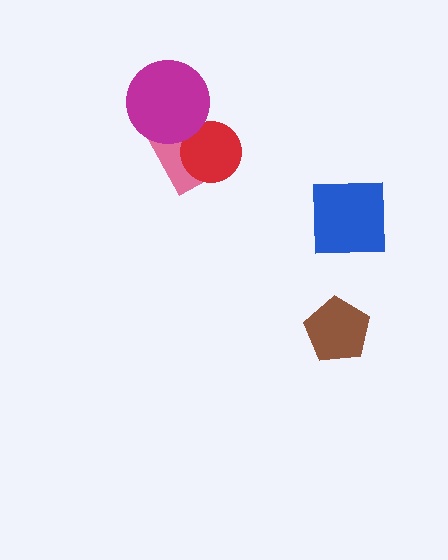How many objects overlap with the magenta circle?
1 object overlaps with the magenta circle.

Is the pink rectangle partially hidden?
Yes, it is partially covered by another shape.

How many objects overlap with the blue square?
0 objects overlap with the blue square.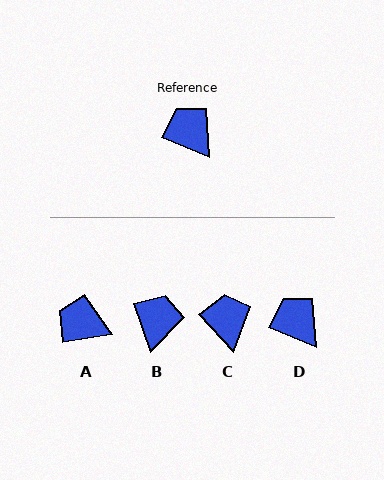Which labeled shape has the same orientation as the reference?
D.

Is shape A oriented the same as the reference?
No, it is off by about 32 degrees.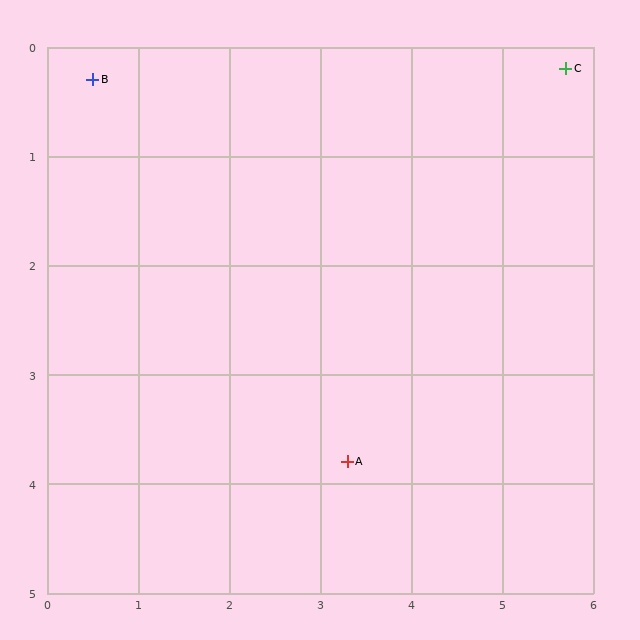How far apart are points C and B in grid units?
Points C and B are about 5.2 grid units apart.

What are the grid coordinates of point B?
Point B is at approximately (0.5, 0.3).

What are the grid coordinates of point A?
Point A is at approximately (3.3, 3.8).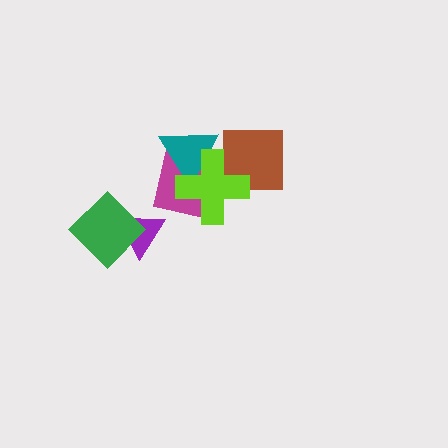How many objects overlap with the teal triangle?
2 objects overlap with the teal triangle.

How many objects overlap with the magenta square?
2 objects overlap with the magenta square.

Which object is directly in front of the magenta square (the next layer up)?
The teal triangle is directly in front of the magenta square.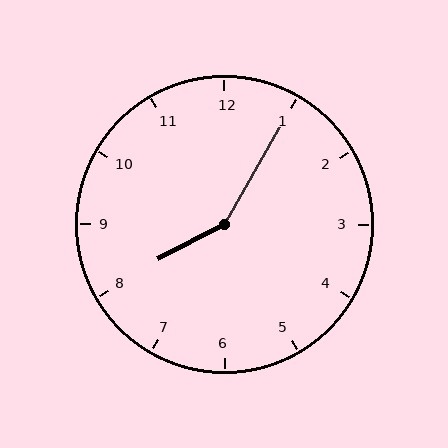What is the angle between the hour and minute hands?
Approximately 148 degrees.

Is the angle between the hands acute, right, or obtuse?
It is obtuse.